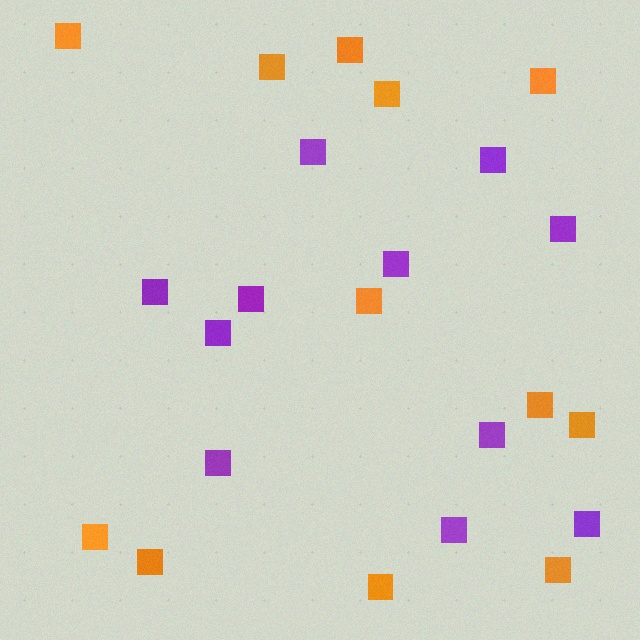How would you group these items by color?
There are 2 groups: one group of orange squares (12) and one group of purple squares (11).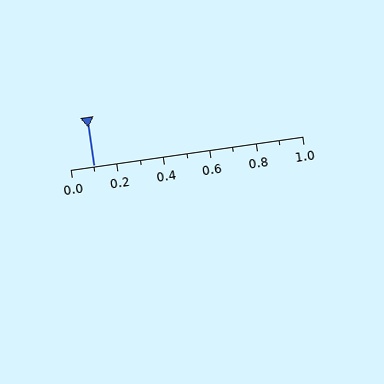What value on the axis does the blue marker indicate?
The marker indicates approximately 0.1.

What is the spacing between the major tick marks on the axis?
The major ticks are spaced 0.2 apart.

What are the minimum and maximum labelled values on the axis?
The axis runs from 0.0 to 1.0.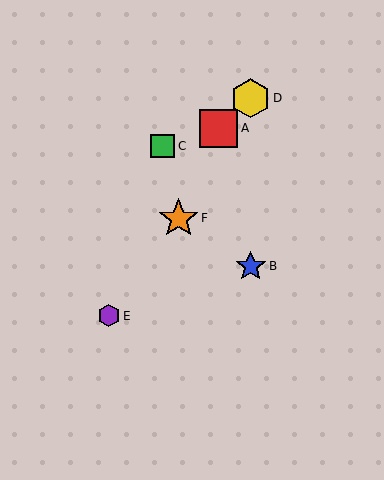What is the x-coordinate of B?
Object B is at x≈251.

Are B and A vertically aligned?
No, B is at x≈251 and A is at x≈219.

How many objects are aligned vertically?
2 objects (B, D) are aligned vertically.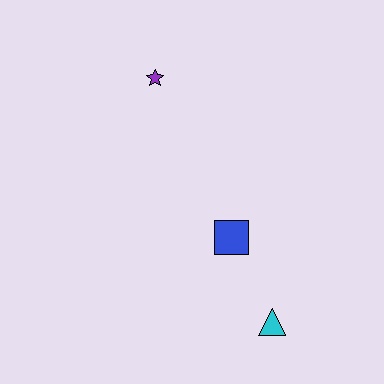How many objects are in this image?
There are 3 objects.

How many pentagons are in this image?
There are no pentagons.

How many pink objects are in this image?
There are no pink objects.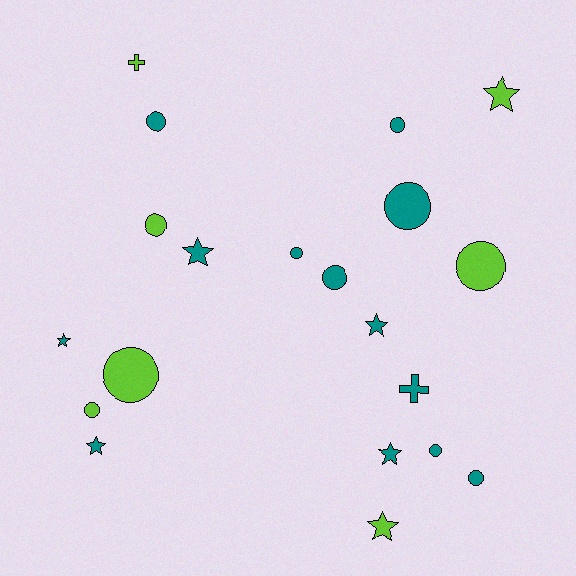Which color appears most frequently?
Teal, with 13 objects.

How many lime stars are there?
There are 2 lime stars.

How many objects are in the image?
There are 20 objects.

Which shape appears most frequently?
Circle, with 11 objects.